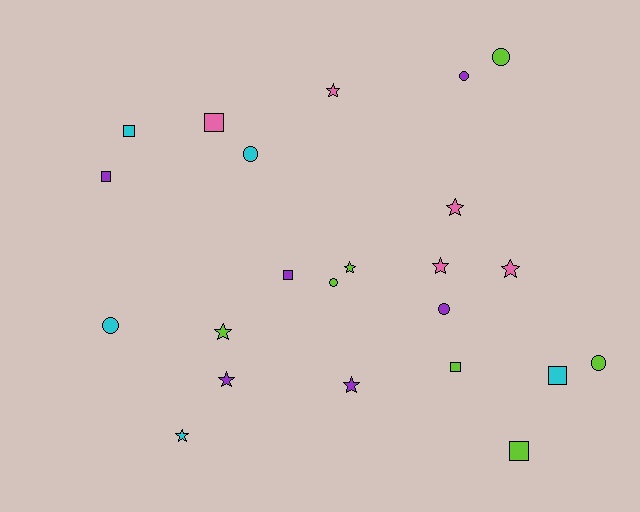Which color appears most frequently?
Lime, with 7 objects.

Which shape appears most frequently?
Star, with 9 objects.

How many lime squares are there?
There are 2 lime squares.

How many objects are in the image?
There are 23 objects.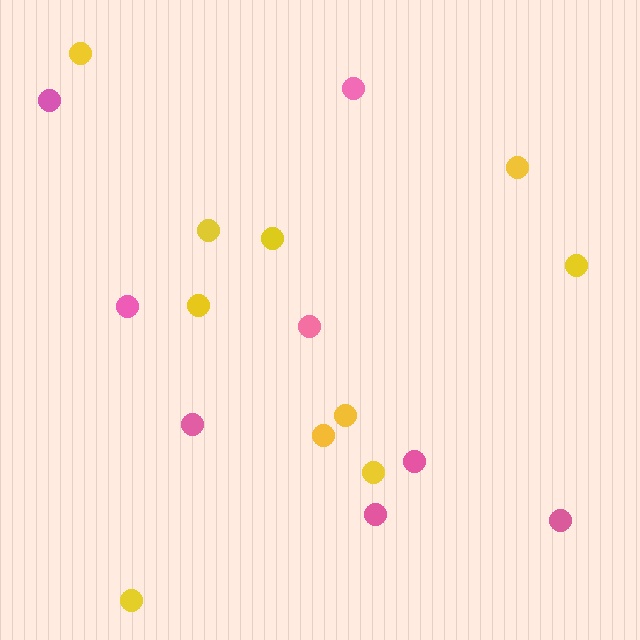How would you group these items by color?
There are 2 groups: one group of yellow circles (10) and one group of pink circles (8).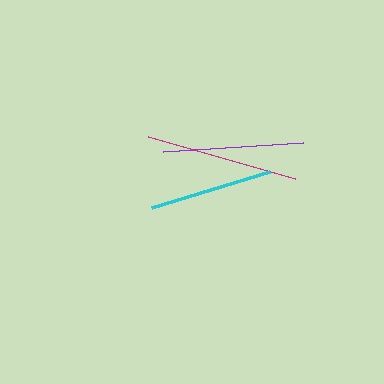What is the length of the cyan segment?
The cyan segment is approximately 124 pixels long.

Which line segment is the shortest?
The cyan line is the shortest at approximately 124 pixels.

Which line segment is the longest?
The magenta line is the longest at approximately 153 pixels.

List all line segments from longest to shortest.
From longest to shortest: magenta, purple, cyan.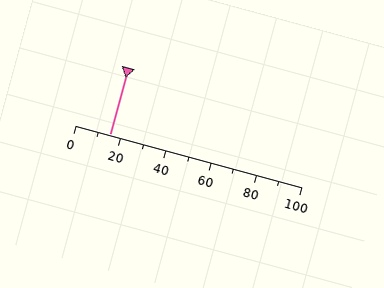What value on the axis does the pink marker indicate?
The marker indicates approximately 15.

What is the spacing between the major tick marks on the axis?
The major ticks are spaced 20 apart.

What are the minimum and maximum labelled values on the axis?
The axis runs from 0 to 100.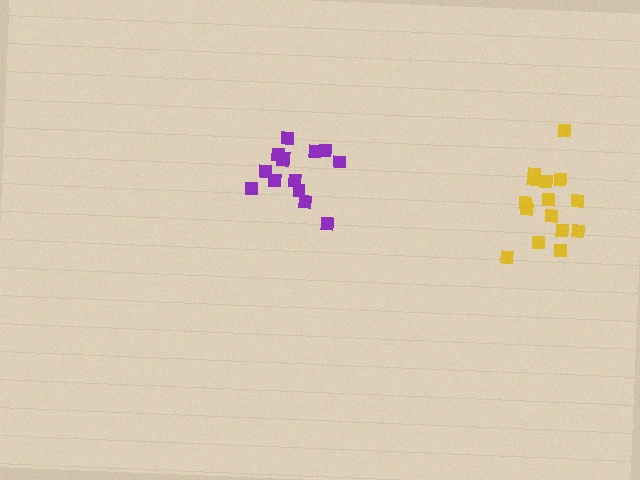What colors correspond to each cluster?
The clusters are colored: yellow, purple.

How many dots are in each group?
Group 1: 15 dots, Group 2: 14 dots (29 total).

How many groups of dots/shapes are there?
There are 2 groups.